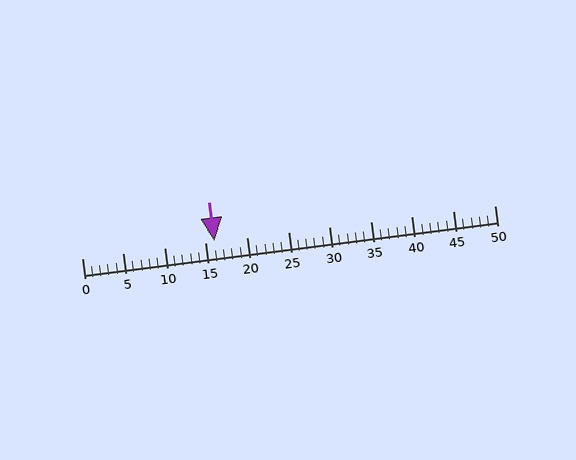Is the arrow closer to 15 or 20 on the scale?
The arrow is closer to 15.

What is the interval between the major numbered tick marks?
The major tick marks are spaced 5 units apart.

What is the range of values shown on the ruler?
The ruler shows values from 0 to 50.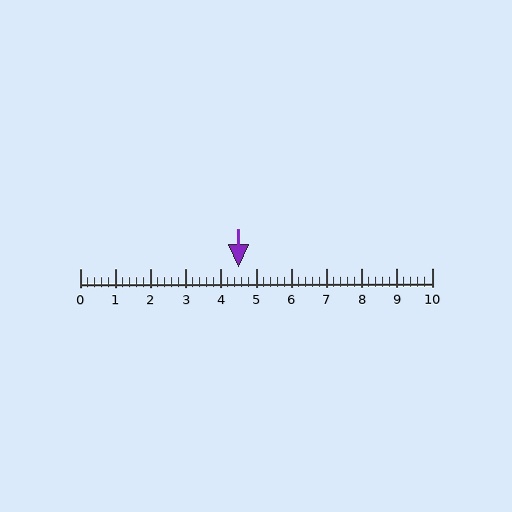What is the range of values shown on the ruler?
The ruler shows values from 0 to 10.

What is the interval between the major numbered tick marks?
The major tick marks are spaced 1 units apart.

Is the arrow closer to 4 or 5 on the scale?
The arrow is closer to 5.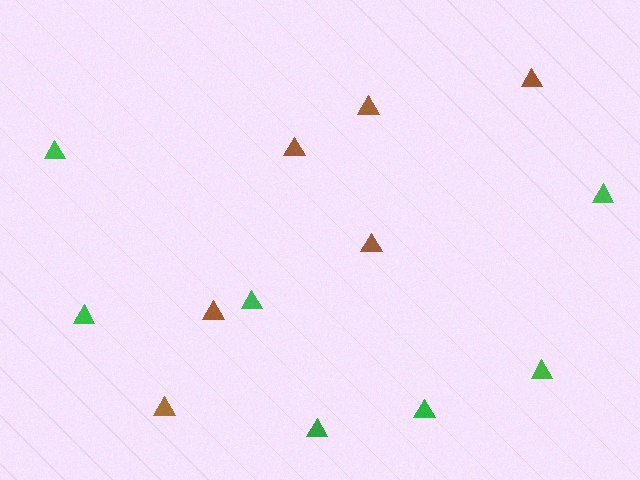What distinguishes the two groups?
There are 2 groups: one group of green triangles (7) and one group of brown triangles (6).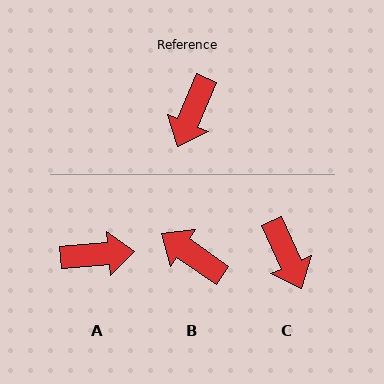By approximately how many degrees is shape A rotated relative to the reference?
Approximately 117 degrees counter-clockwise.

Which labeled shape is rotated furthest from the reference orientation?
A, about 117 degrees away.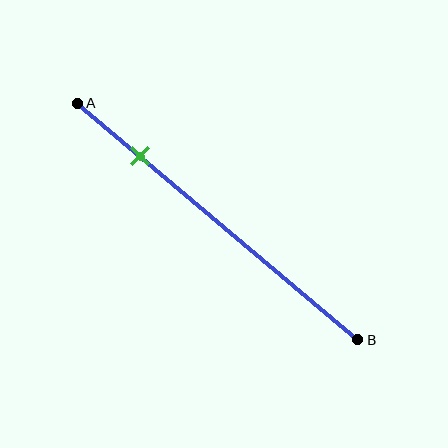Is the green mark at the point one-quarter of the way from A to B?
Yes, the mark is approximately at the one-quarter point.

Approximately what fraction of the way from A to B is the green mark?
The green mark is approximately 20% of the way from A to B.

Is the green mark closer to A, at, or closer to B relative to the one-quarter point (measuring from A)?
The green mark is approximately at the one-quarter point of segment AB.